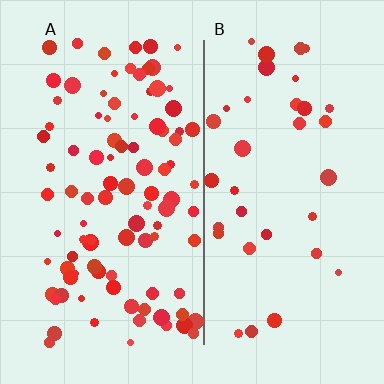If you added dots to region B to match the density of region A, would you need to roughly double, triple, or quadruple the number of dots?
Approximately triple.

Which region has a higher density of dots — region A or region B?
A (the left).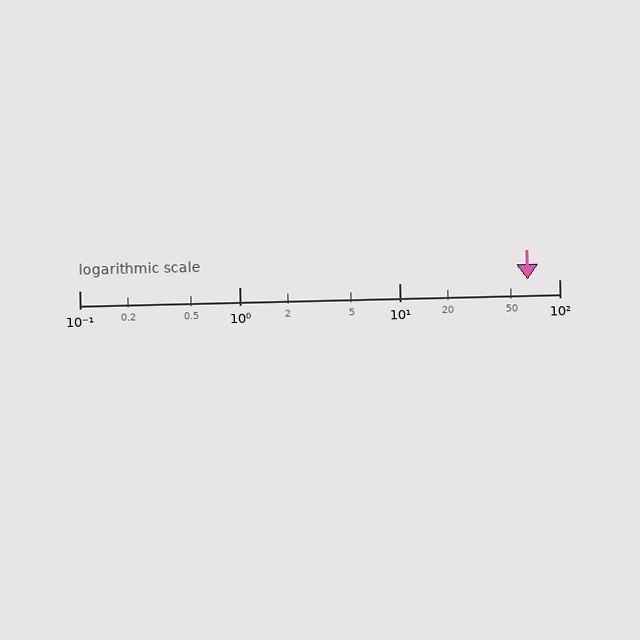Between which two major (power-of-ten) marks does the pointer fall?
The pointer is between 10 and 100.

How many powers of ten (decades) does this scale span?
The scale spans 3 decades, from 0.1 to 100.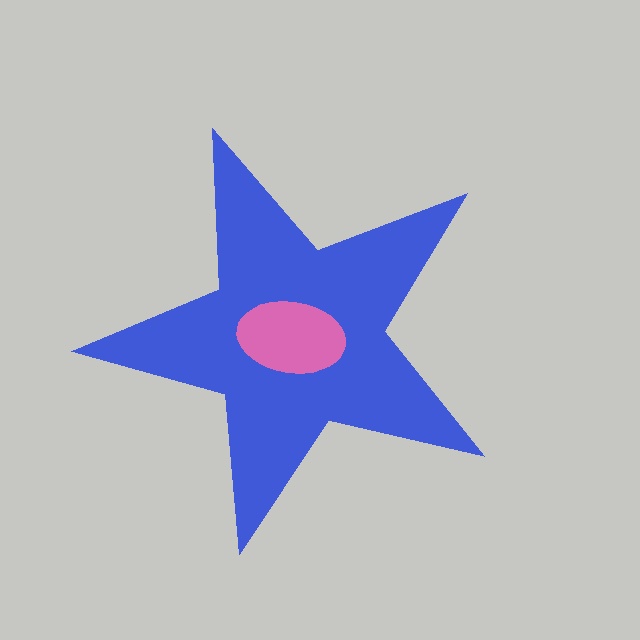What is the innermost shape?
The pink ellipse.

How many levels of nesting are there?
2.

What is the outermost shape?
The blue star.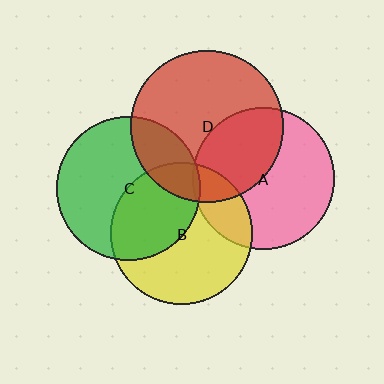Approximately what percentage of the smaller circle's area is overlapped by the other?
Approximately 5%.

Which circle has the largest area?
Circle D (red).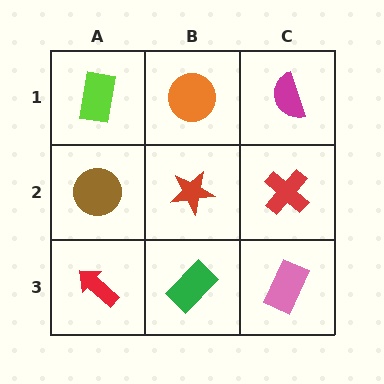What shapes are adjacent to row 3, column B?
A red star (row 2, column B), a red arrow (row 3, column A), a pink rectangle (row 3, column C).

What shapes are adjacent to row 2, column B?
An orange circle (row 1, column B), a green rectangle (row 3, column B), a brown circle (row 2, column A), a red cross (row 2, column C).